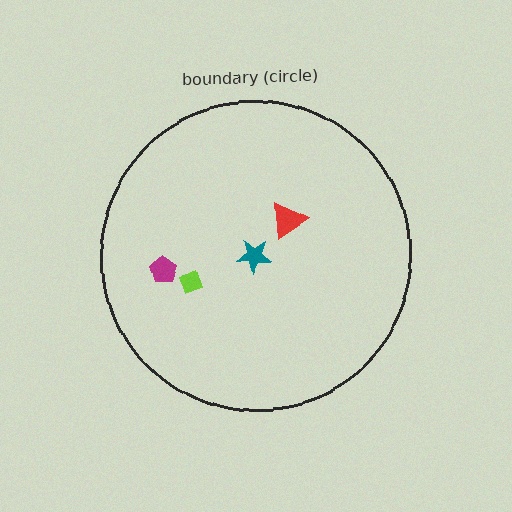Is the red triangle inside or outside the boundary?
Inside.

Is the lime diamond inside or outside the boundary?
Inside.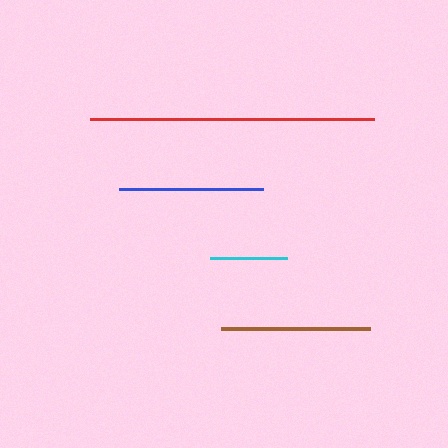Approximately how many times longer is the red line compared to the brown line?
The red line is approximately 1.9 times the length of the brown line.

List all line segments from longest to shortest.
From longest to shortest: red, brown, blue, cyan.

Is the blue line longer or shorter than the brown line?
The brown line is longer than the blue line.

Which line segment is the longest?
The red line is the longest at approximately 284 pixels.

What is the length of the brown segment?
The brown segment is approximately 149 pixels long.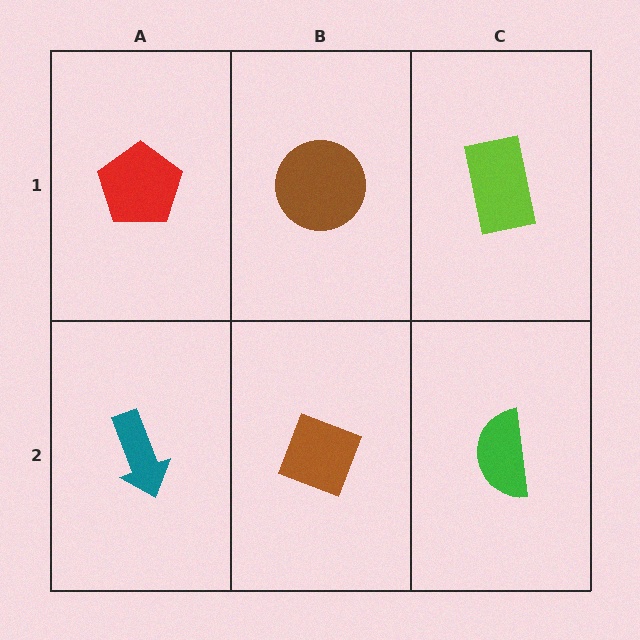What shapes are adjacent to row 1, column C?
A green semicircle (row 2, column C), a brown circle (row 1, column B).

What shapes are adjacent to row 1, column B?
A brown diamond (row 2, column B), a red pentagon (row 1, column A), a lime rectangle (row 1, column C).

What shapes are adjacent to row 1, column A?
A teal arrow (row 2, column A), a brown circle (row 1, column B).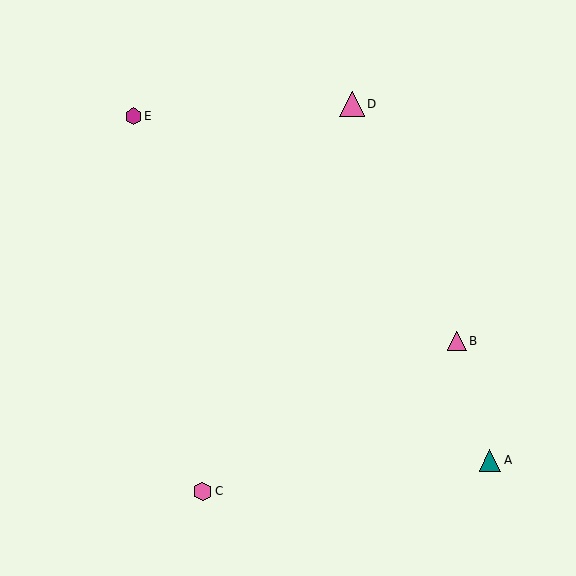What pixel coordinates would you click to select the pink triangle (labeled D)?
Click at (352, 104) to select the pink triangle D.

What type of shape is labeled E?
Shape E is a magenta hexagon.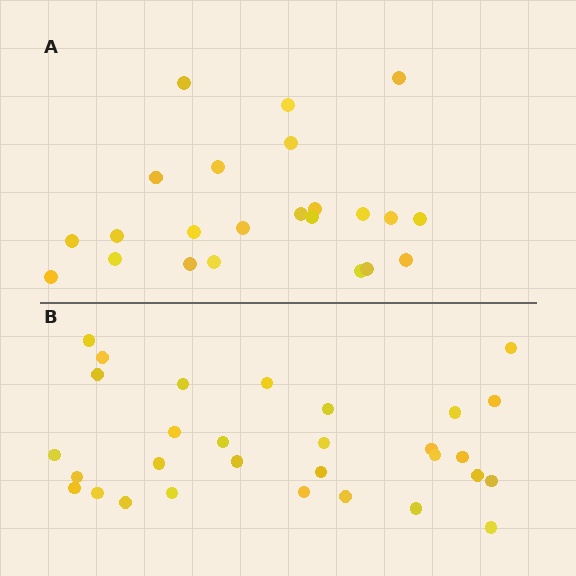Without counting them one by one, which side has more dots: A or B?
Region B (the bottom region) has more dots.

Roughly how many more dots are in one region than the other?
Region B has roughly 8 or so more dots than region A.